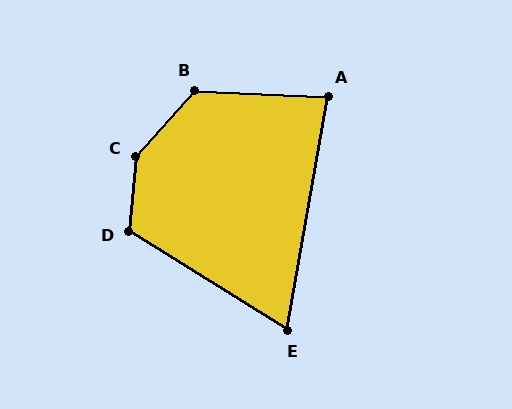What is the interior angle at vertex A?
Approximately 83 degrees (acute).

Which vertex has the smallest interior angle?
E, at approximately 68 degrees.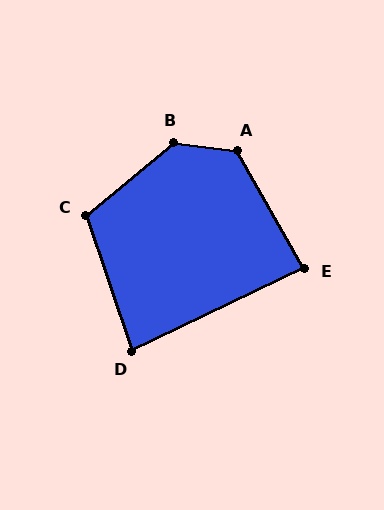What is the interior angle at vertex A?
Approximately 127 degrees (obtuse).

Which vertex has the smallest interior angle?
D, at approximately 83 degrees.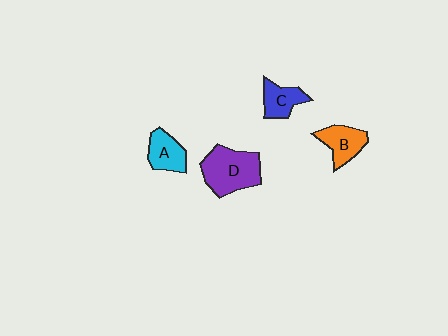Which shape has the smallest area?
Shape C (blue).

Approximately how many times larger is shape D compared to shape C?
Approximately 1.9 times.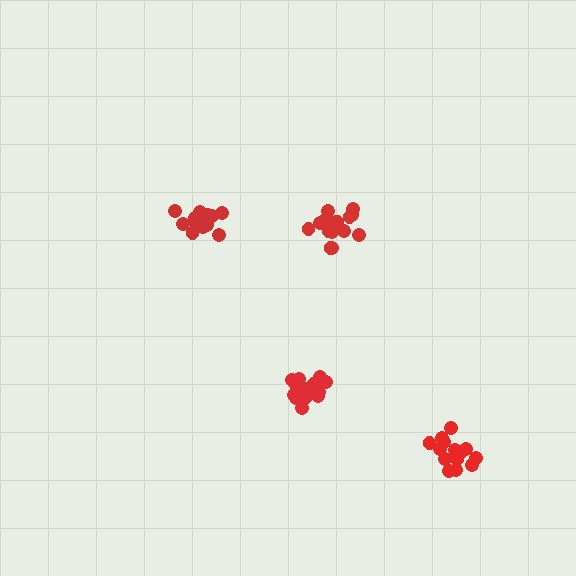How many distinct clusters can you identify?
There are 4 distinct clusters.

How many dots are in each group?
Group 1: 18 dots, Group 2: 14 dots, Group 3: 18 dots, Group 4: 13 dots (63 total).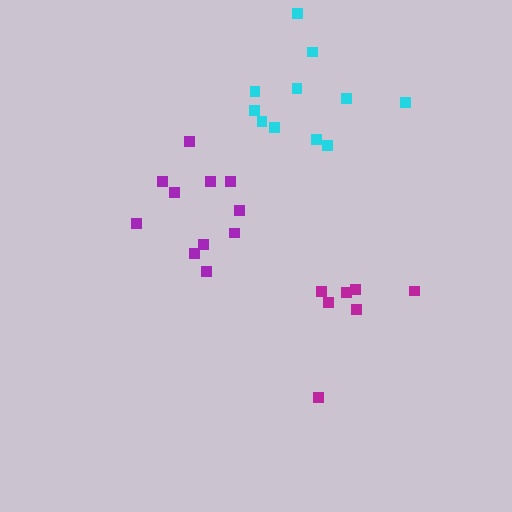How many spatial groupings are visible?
There are 3 spatial groupings.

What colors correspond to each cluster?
The clusters are colored: purple, magenta, cyan.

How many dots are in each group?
Group 1: 11 dots, Group 2: 7 dots, Group 3: 11 dots (29 total).